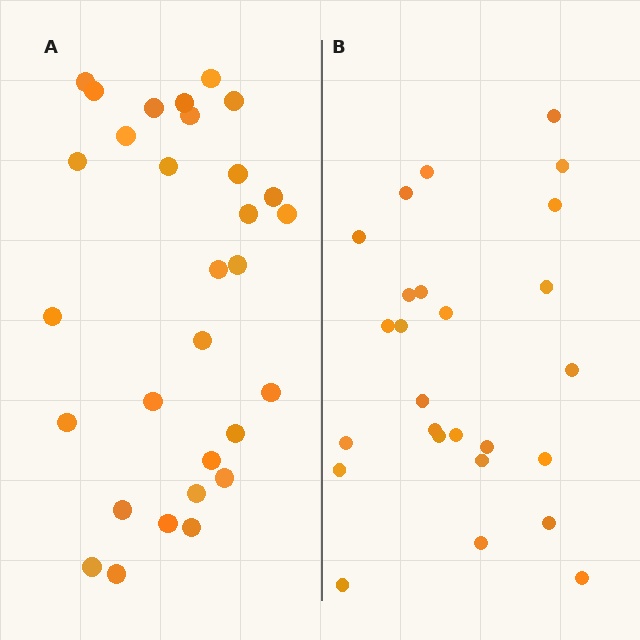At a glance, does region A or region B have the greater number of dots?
Region A (the left region) has more dots.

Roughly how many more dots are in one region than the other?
Region A has about 4 more dots than region B.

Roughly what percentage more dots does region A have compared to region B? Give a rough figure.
About 15% more.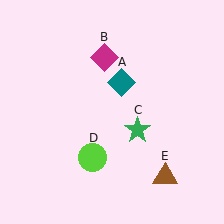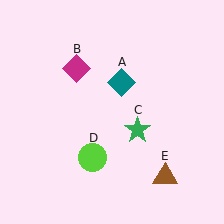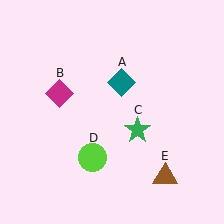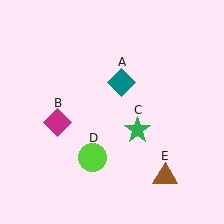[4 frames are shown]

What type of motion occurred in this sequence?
The magenta diamond (object B) rotated counterclockwise around the center of the scene.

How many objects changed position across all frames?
1 object changed position: magenta diamond (object B).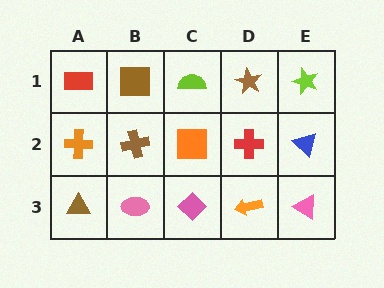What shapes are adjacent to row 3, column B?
A brown cross (row 2, column B), a brown triangle (row 3, column A), a pink diamond (row 3, column C).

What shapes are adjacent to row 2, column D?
A brown star (row 1, column D), an orange arrow (row 3, column D), an orange square (row 2, column C), a blue triangle (row 2, column E).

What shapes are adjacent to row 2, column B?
A brown square (row 1, column B), a pink ellipse (row 3, column B), an orange cross (row 2, column A), an orange square (row 2, column C).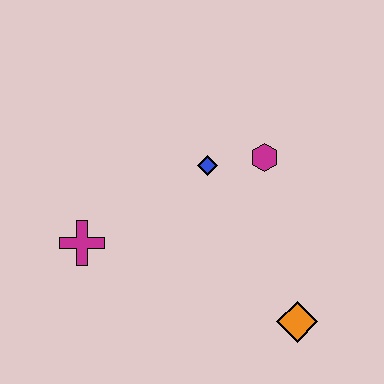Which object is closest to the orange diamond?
The magenta hexagon is closest to the orange diamond.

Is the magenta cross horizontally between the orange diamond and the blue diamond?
No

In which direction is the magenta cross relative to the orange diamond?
The magenta cross is to the left of the orange diamond.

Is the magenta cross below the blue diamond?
Yes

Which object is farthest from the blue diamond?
The orange diamond is farthest from the blue diamond.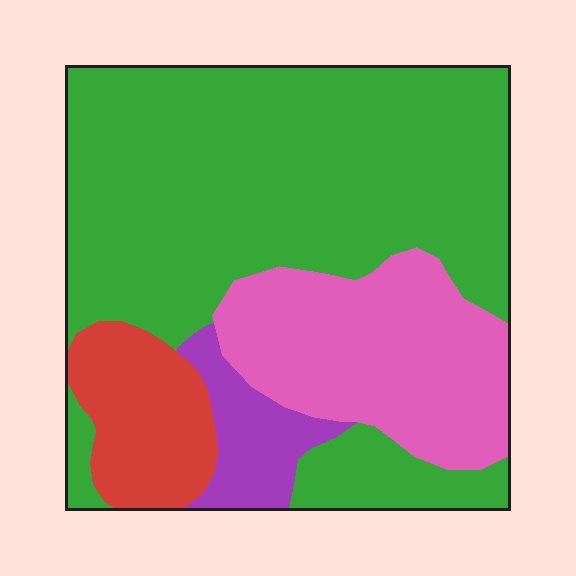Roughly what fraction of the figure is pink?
Pink takes up about one fifth (1/5) of the figure.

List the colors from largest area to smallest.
From largest to smallest: green, pink, red, purple.